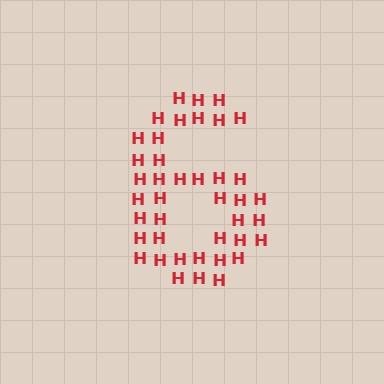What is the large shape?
The large shape is the digit 6.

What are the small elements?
The small elements are letter H's.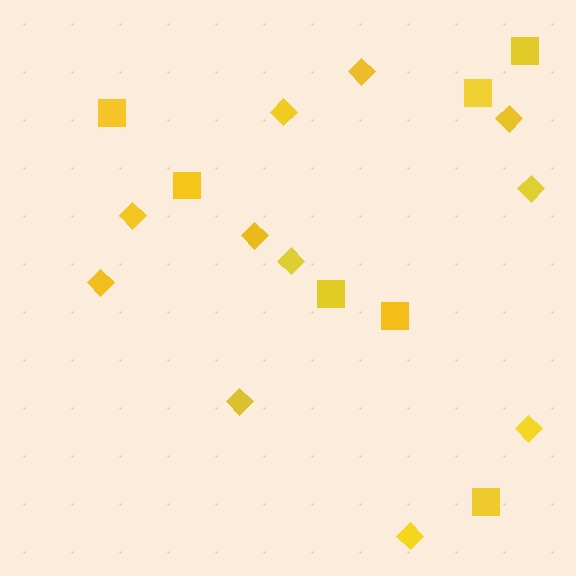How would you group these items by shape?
There are 2 groups: one group of diamonds (11) and one group of squares (7).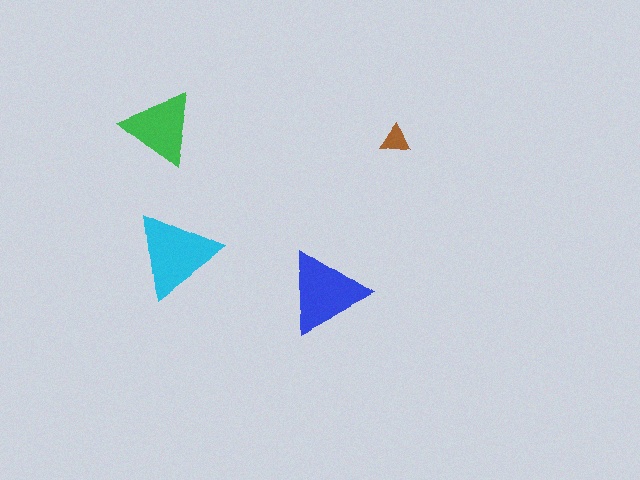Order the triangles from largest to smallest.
the cyan one, the blue one, the green one, the brown one.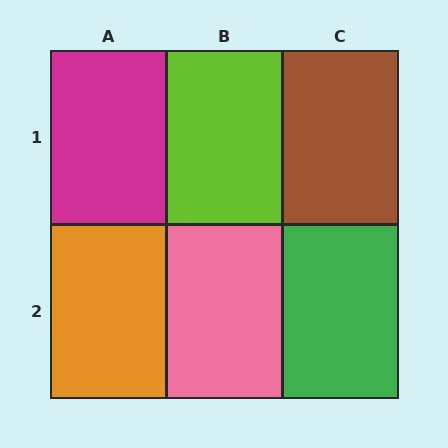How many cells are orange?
1 cell is orange.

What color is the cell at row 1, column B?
Lime.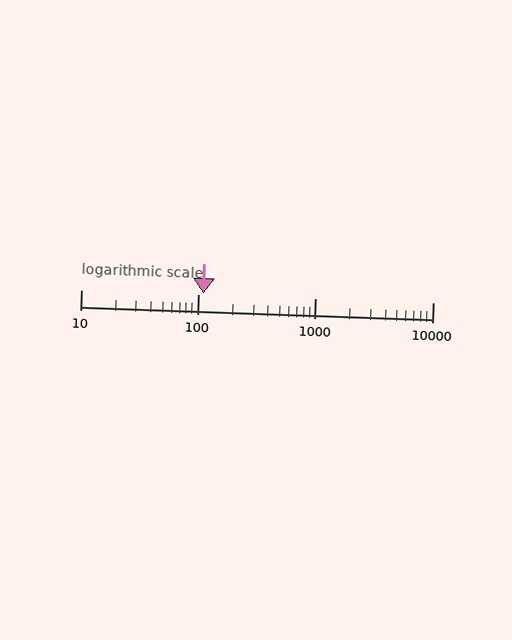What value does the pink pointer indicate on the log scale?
The pointer indicates approximately 110.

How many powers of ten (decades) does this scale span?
The scale spans 3 decades, from 10 to 10000.